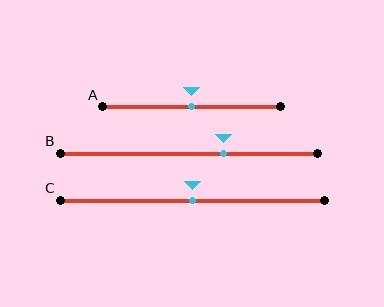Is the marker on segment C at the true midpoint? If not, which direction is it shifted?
Yes, the marker on segment C is at the true midpoint.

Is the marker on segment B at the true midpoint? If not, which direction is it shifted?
No, the marker on segment B is shifted to the right by about 13% of the segment length.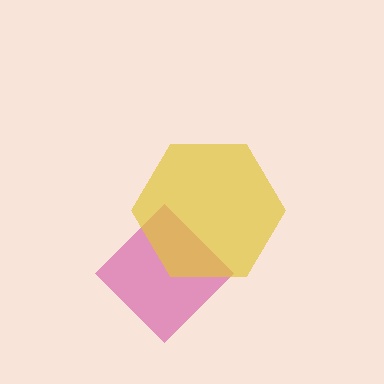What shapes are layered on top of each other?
The layered shapes are: a magenta diamond, a yellow hexagon.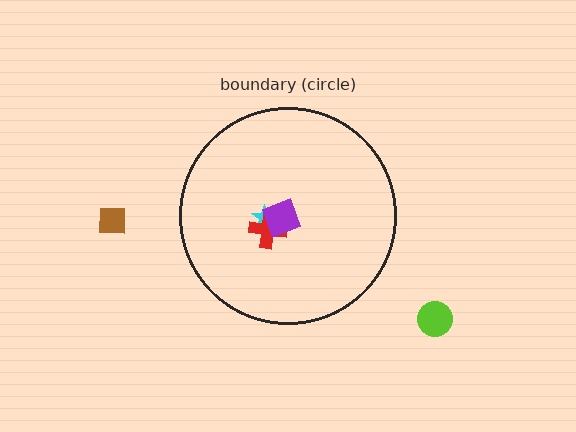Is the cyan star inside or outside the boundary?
Inside.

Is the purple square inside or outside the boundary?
Inside.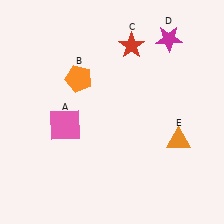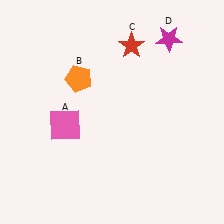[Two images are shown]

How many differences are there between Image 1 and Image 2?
There is 1 difference between the two images.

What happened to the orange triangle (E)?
The orange triangle (E) was removed in Image 2. It was in the bottom-right area of Image 1.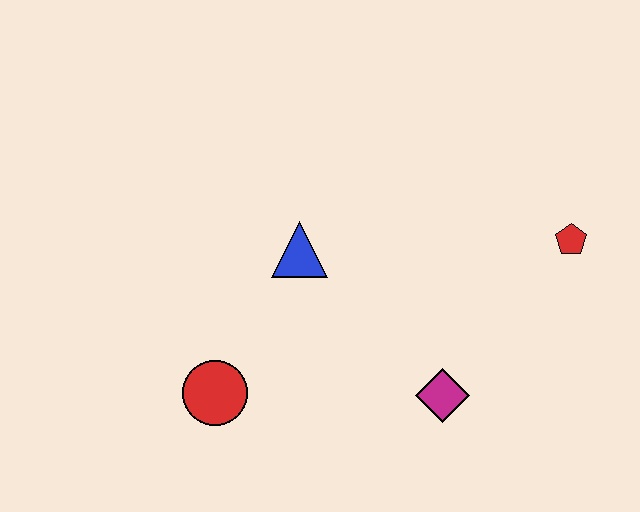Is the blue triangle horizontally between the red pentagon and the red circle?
Yes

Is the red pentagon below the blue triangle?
No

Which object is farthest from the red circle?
The red pentagon is farthest from the red circle.